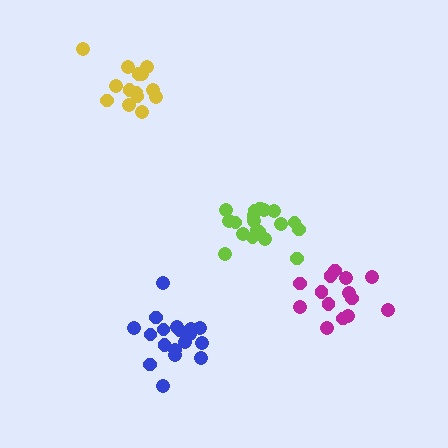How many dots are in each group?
Group 1: 19 dots, Group 2: 18 dots, Group 3: 14 dots, Group 4: 14 dots (65 total).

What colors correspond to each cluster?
The clusters are colored: lime, blue, yellow, magenta.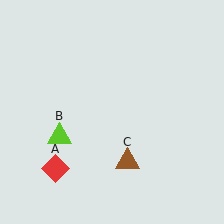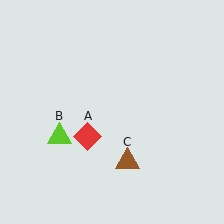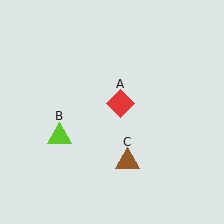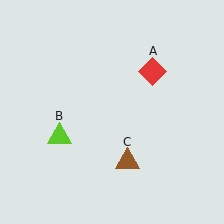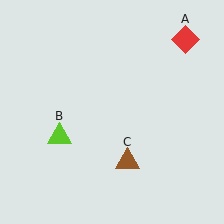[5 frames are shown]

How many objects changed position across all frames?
1 object changed position: red diamond (object A).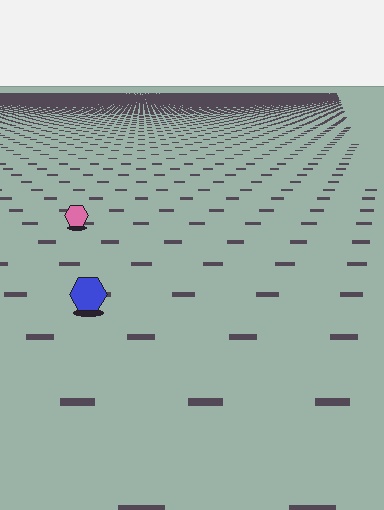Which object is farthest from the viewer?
The pink hexagon is farthest from the viewer. It appears smaller and the ground texture around it is denser.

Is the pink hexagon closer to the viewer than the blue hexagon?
No. The blue hexagon is closer — you can tell from the texture gradient: the ground texture is coarser near it.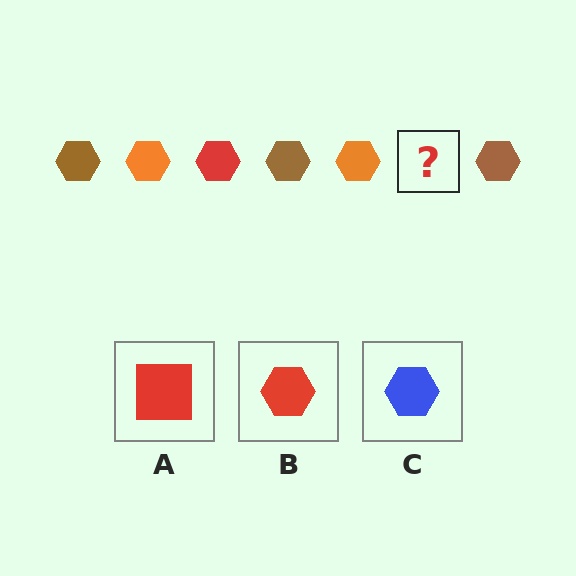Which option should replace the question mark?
Option B.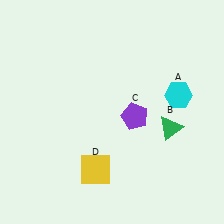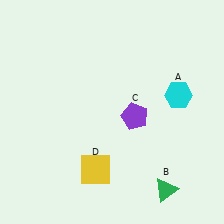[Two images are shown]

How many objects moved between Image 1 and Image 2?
1 object moved between the two images.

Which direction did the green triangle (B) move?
The green triangle (B) moved down.